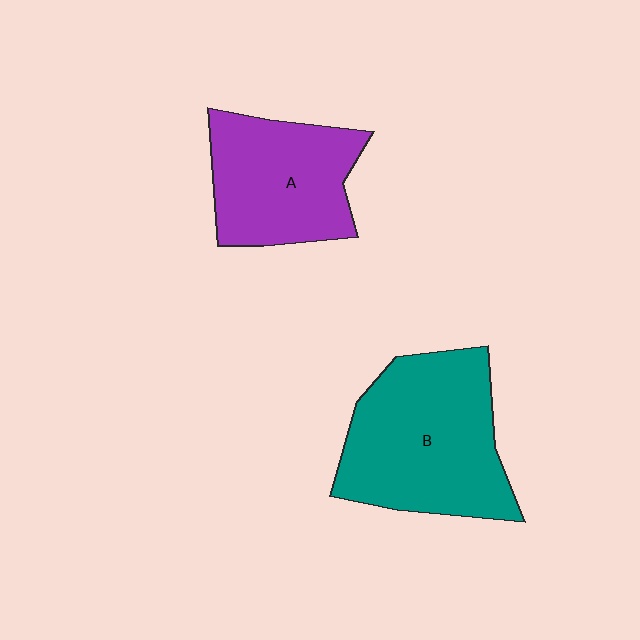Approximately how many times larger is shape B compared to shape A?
Approximately 1.3 times.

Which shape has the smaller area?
Shape A (purple).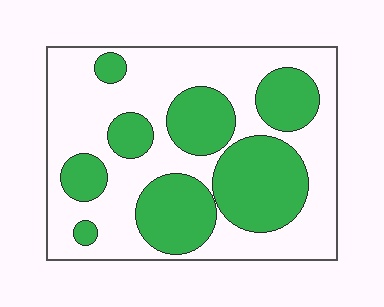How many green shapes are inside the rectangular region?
8.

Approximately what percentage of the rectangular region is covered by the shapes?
Approximately 40%.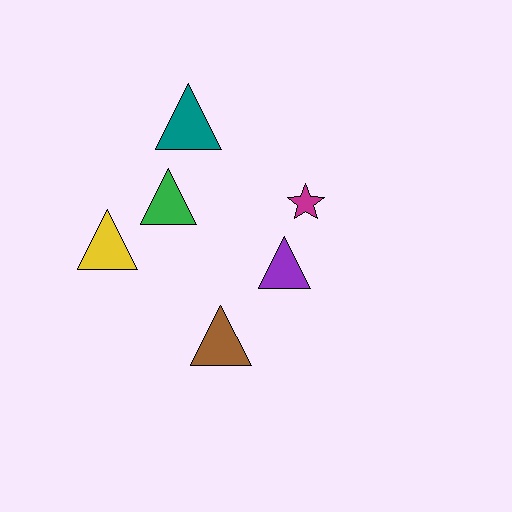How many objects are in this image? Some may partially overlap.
There are 6 objects.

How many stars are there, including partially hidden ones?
There is 1 star.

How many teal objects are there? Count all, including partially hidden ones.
There is 1 teal object.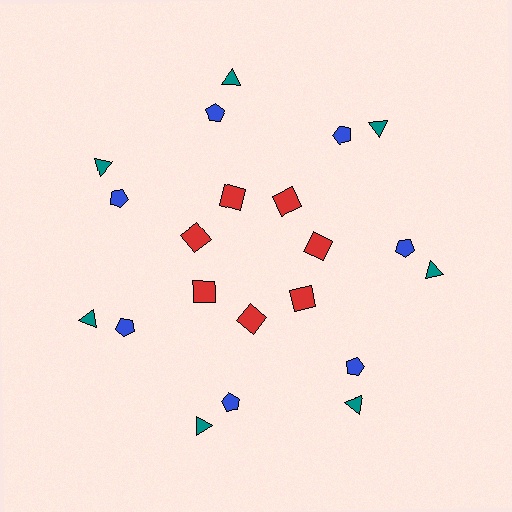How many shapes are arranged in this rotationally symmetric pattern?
There are 21 shapes, arranged in 7 groups of 3.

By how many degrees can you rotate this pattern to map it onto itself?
The pattern maps onto itself every 51 degrees of rotation.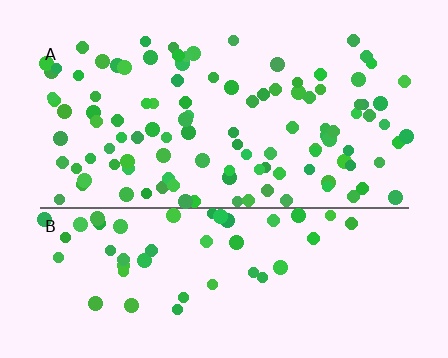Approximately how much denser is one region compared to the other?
Approximately 2.2× — region A over region B.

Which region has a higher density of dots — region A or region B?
A (the top).